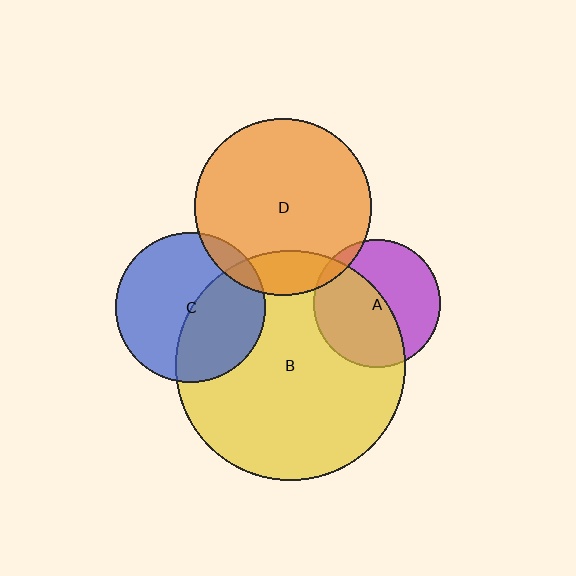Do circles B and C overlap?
Yes.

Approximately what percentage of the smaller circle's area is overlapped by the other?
Approximately 45%.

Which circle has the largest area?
Circle B (yellow).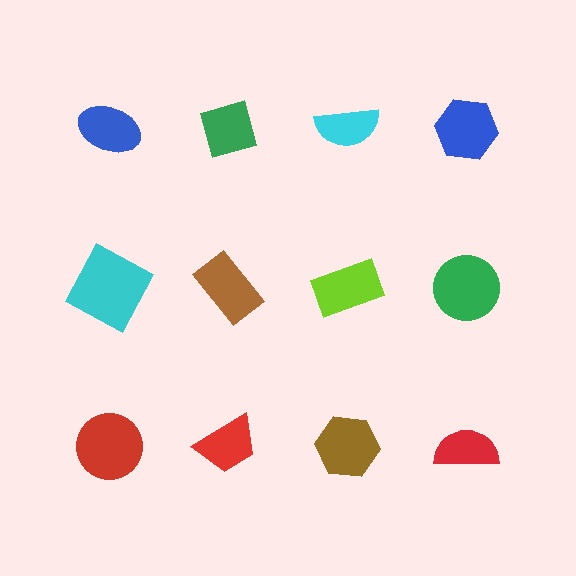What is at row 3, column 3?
A brown hexagon.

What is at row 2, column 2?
A brown rectangle.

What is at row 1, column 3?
A cyan semicircle.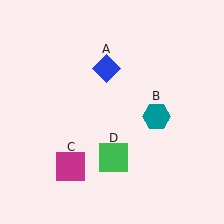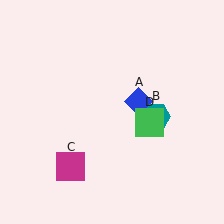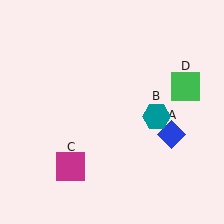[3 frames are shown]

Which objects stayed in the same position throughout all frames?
Teal hexagon (object B) and magenta square (object C) remained stationary.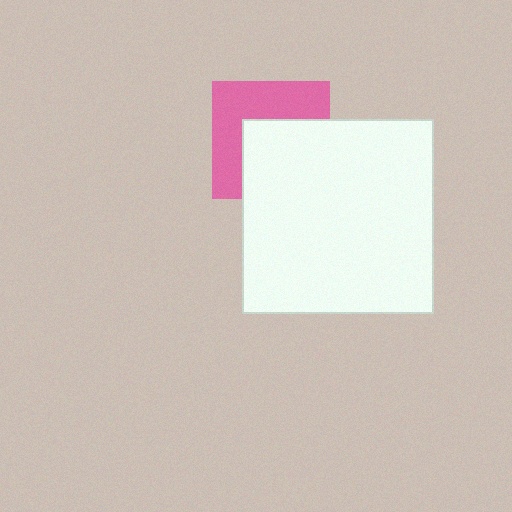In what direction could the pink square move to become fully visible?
The pink square could move toward the upper-left. That would shift it out from behind the white rectangle entirely.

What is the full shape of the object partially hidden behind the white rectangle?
The partially hidden object is a pink square.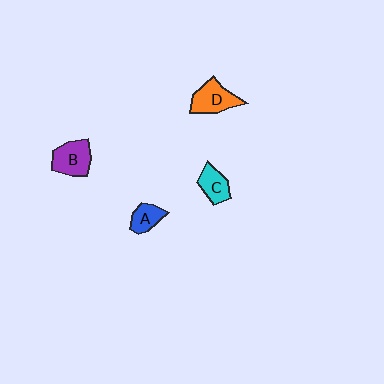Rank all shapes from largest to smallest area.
From largest to smallest: D (orange), B (purple), C (cyan), A (blue).